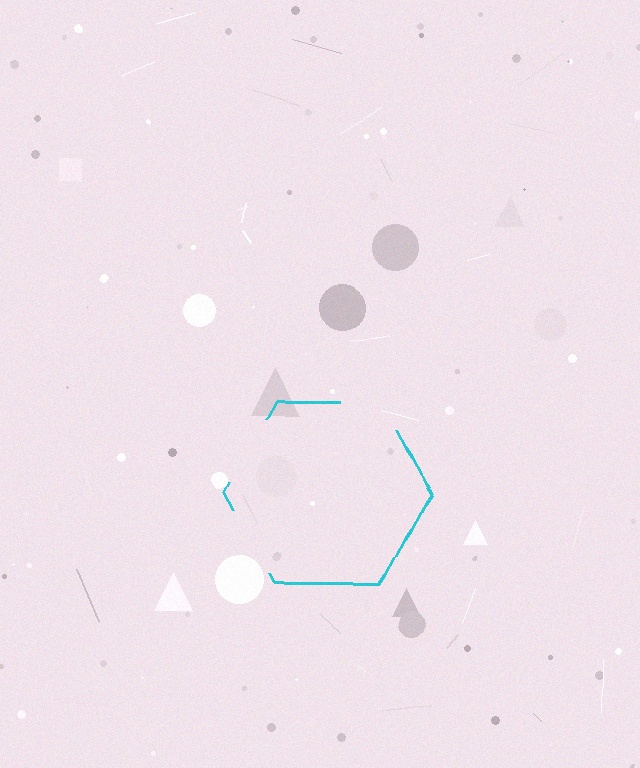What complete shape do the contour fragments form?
The contour fragments form a hexagon.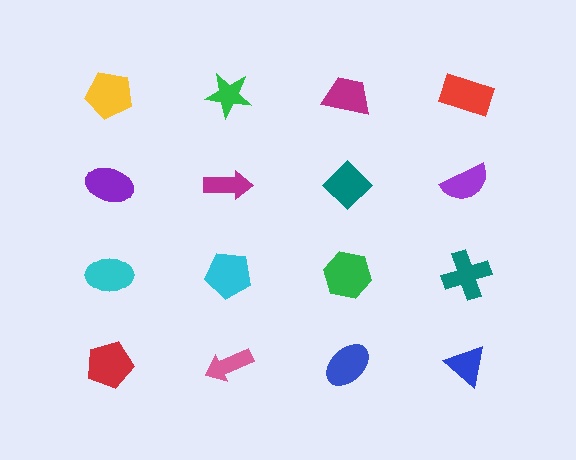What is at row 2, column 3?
A teal diamond.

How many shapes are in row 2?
4 shapes.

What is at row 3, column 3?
A green hexagon.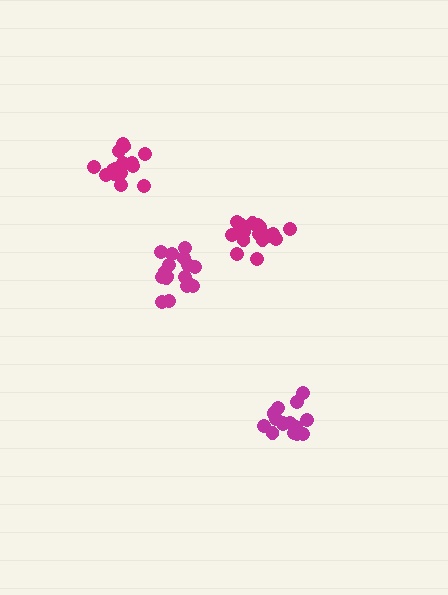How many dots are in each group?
Group 1: 16 dots, Group 2: 17 dots, Group 3: 18 dots, Group 4: 19 dots (70 total).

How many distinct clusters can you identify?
There are 4 distinct clusters.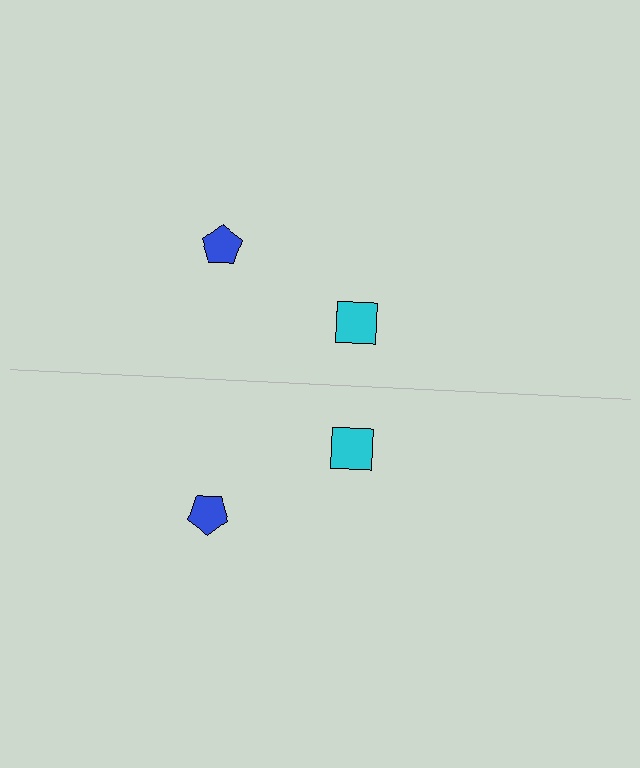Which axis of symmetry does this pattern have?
The pattern has a horizontal axis of symmetry running through the center of the image.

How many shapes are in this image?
There are 4 shapes in this image.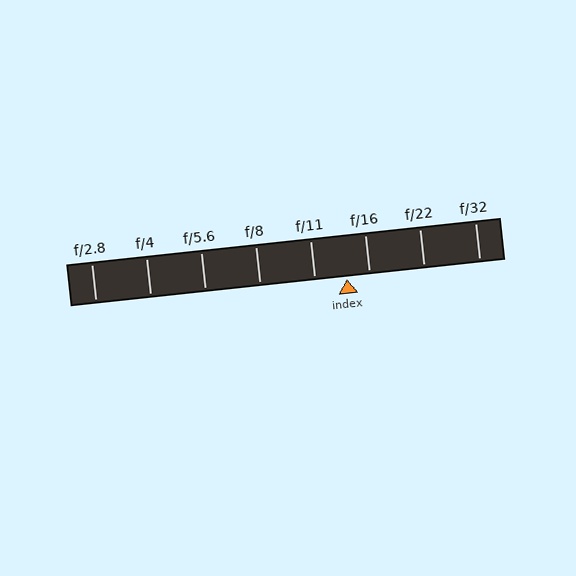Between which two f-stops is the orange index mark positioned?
The index mark is between f/11 and f/16.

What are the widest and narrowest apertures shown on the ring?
The widest aperture shown is f/2.8 and the narrowest is f/32.